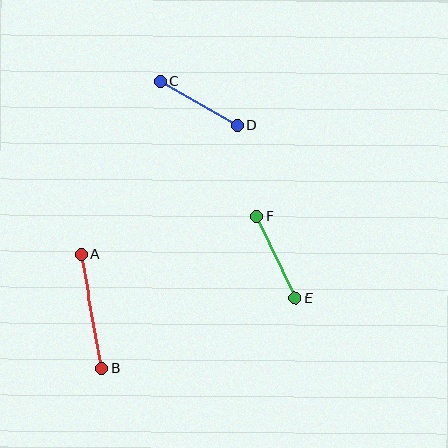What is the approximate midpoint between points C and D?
The midpoint is at approximately (199, 103) pixels.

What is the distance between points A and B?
The distance is approximately 116 pixels.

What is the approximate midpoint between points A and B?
The midpoint is at approximately (91, 311) pixels.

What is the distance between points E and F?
The distance is approximately 90 pixels.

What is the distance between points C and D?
The distance is approximately 88 pixels.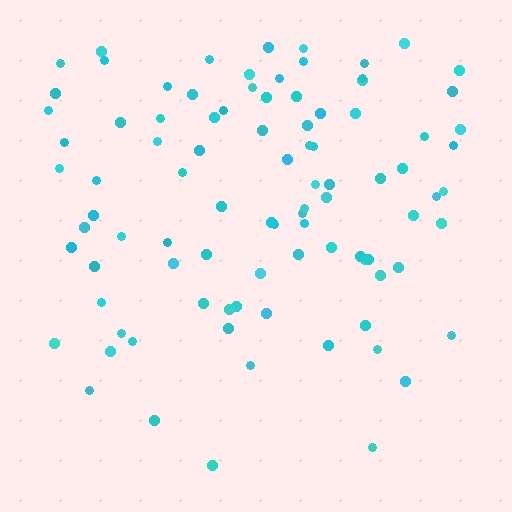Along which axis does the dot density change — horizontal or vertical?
Vertical.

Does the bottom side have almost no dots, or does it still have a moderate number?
Still a moderate number, just noticeably fewer than the top.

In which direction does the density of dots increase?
From bottom to top, with the top side densest.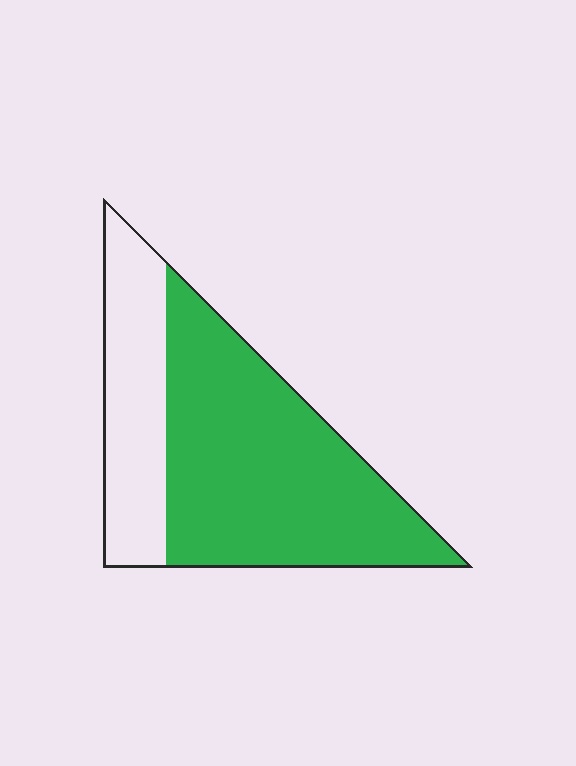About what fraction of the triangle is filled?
About two thirds (2/3).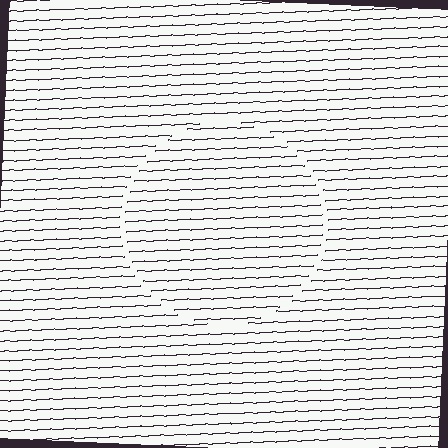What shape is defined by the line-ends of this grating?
An illusory circle. The interior of the shape contains the same grating, shifted by half a period — the contour is defined by the phase discontinuity where line-ends from the inner and outer gratings abut.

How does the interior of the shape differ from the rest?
The interior of the shape contains the same grating, shifted by half a period — the contour is defined by the phase discontinuity where line-ends from the inner and outer gratings abut.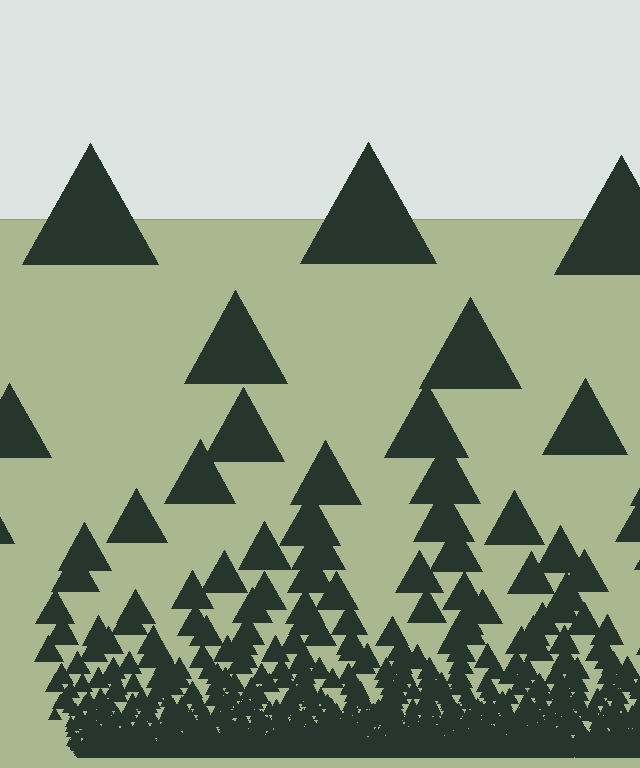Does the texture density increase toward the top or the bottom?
Density increases toward the bottom.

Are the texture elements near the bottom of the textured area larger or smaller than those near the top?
Smaller. The gradient is inverted — elements near the bottom are smaller and denser.